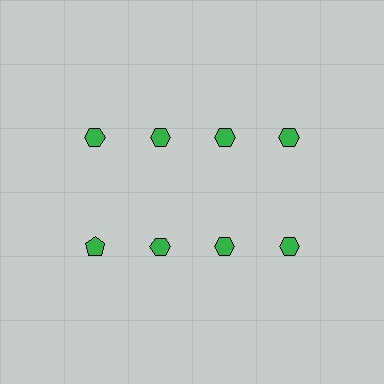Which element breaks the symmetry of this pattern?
The green pentagon in the second row, leftmost column breaks the symmetry. All other shapes are green hexagons.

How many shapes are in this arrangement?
There are 8 shapes arranged in a grid pattern.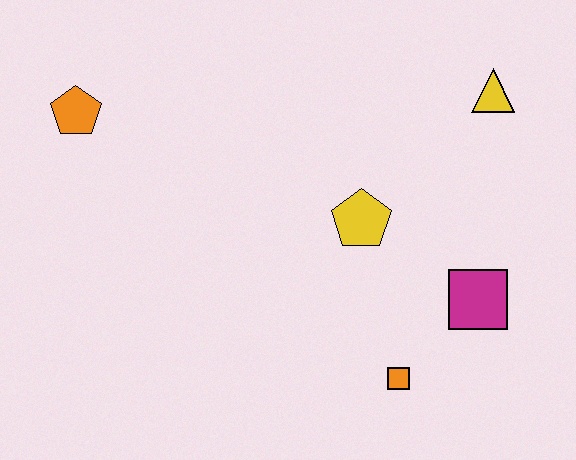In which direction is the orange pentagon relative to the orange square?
The orange pentagon is to the left of the orange square.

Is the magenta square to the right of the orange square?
Yes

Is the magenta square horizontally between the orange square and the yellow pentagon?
No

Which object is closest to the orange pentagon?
The yellow pentagon is closest to the orange pentagon.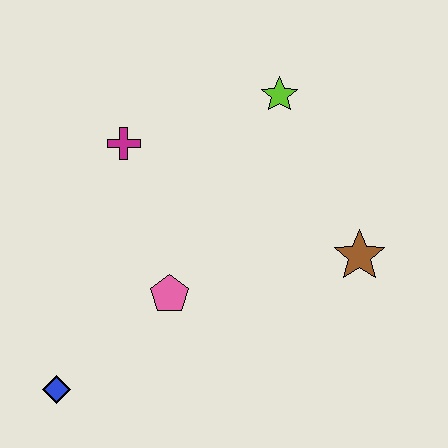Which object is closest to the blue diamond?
The pink pentagon is closest to the blue diamond.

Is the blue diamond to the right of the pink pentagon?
No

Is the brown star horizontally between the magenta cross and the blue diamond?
No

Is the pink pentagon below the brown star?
Yes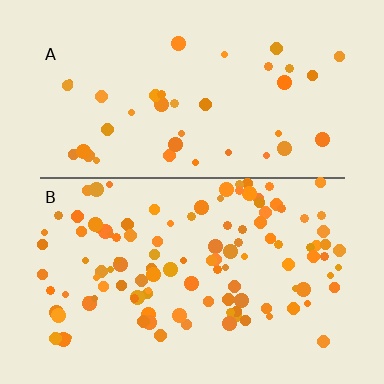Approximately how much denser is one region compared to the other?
Approximately 2.9× — region B over region A.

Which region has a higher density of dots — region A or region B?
B (the bottom).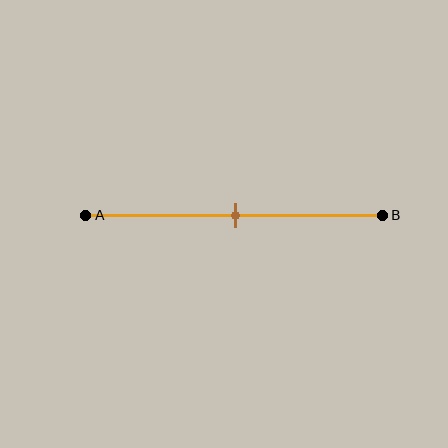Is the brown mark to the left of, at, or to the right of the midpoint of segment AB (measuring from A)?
The brown mark is approximately at the midpoint of segment AB.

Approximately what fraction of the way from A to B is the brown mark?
The brown mark is approximately 50% of the way from A to B.